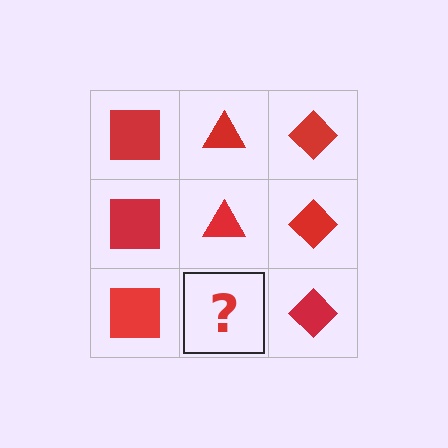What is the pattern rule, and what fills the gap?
The rule is that each column has a consistent shape. The gap should be filled with a red triangle.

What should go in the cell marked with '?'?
The missing cell should contain a red triangle.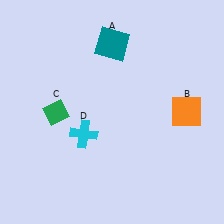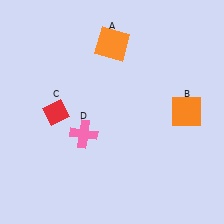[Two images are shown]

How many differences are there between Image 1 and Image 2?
There are 3 differences between the two images.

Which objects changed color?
A changed from teal to orange. C changed from green to red. D changed from cyan to pink.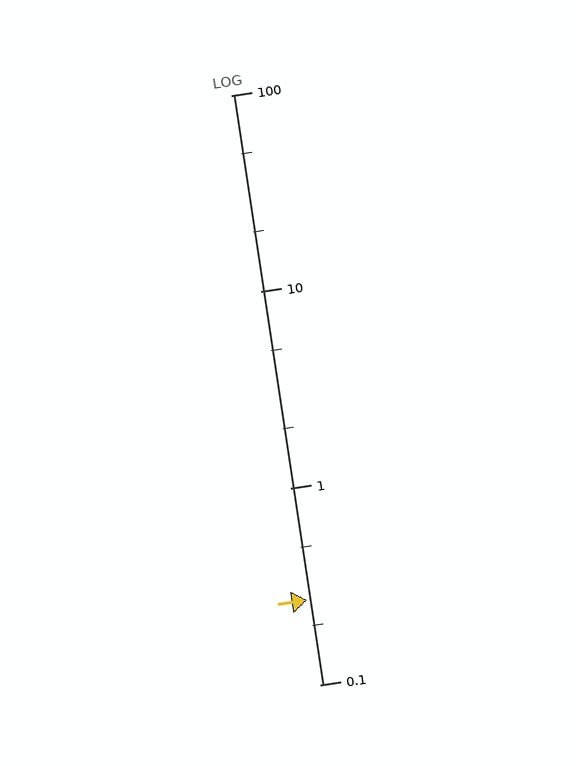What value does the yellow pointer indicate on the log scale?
The pointer indicates approximately 0.27.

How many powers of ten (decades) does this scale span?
The scale spans 3 decades, from 0.1 to 100.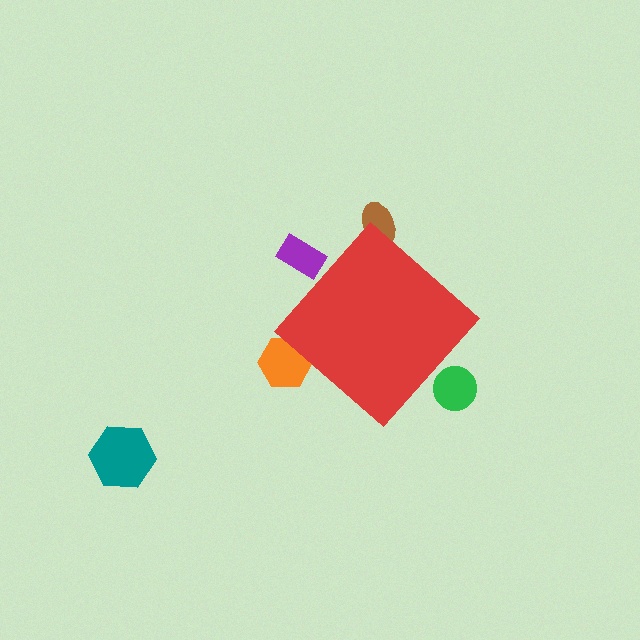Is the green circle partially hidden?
Yes, the green circle is partially hidden behind the red diamond.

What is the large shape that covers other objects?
A red diamond.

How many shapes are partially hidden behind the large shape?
4 shapes are partially hidden.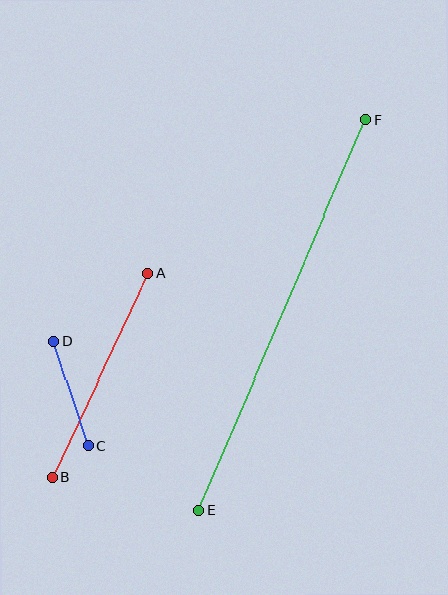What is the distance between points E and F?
The distance is approximately 425 pixels.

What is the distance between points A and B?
The distance is approximately 225 pixels.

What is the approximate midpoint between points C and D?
The midpoint is at approximately (71, 394) pixels.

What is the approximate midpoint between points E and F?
The midpoint is at approximately (283, 315) pixels.